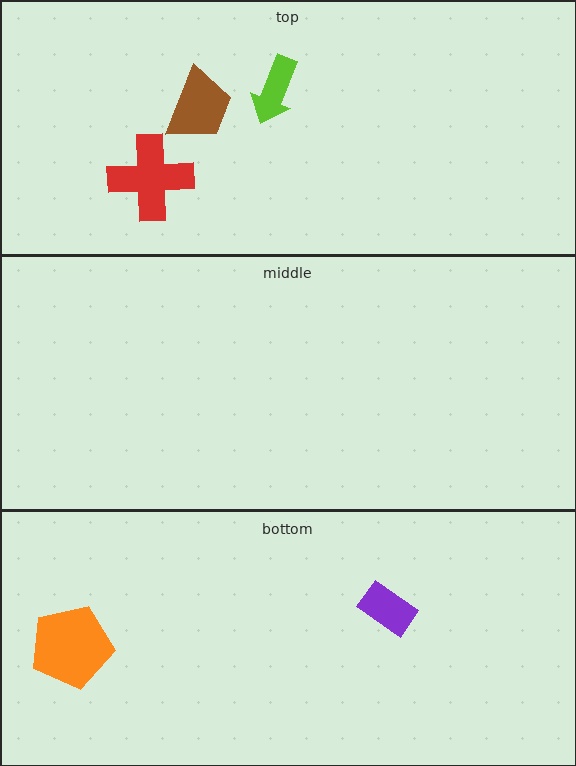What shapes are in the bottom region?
The purple rectangle, the orange pentagon.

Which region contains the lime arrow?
The top region.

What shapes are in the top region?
The lime arrow, the red cross, the brown trapezoid.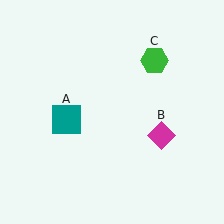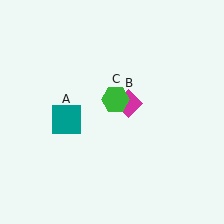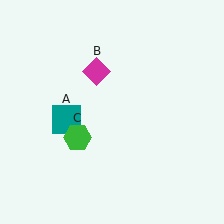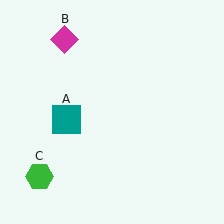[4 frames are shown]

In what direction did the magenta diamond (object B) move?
The magenta diamond (object B) moved up and to the left.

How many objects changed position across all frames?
2 objects changed position: magenta diamond (object B), green hexagon (object C).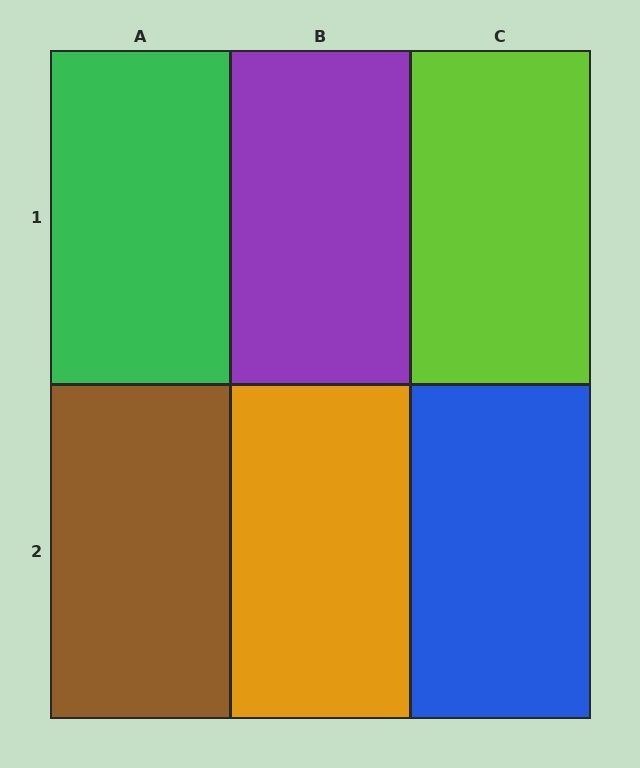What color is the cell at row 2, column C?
Blue.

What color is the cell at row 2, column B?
Orange.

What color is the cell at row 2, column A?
Brown.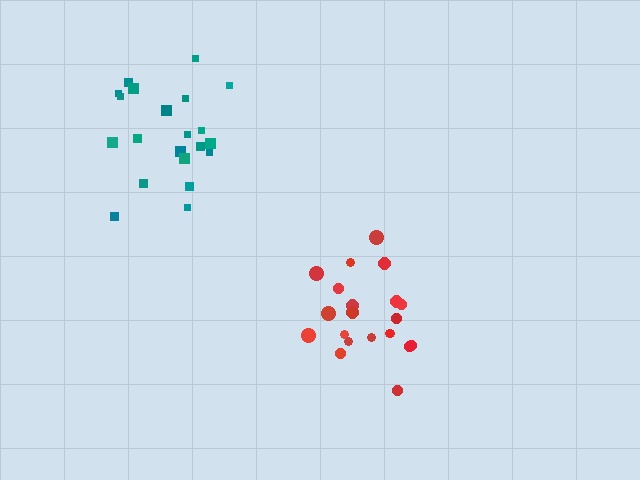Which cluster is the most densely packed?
Red.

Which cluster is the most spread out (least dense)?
Teal.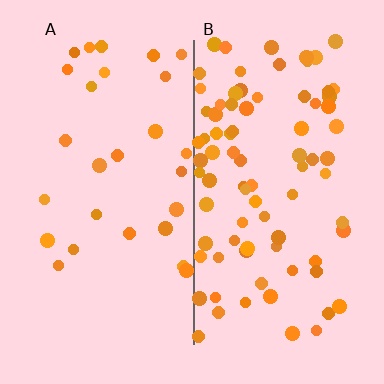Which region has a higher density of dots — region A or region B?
B (the right).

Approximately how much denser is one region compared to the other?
Approximately 3.1× — region B over region A.